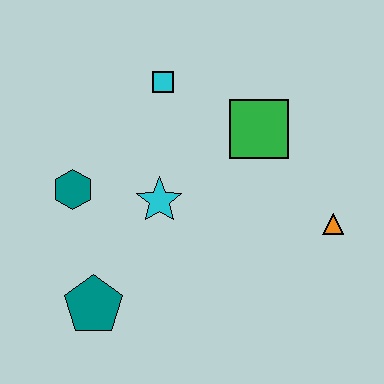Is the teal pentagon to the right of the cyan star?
No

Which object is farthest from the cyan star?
The orange triangle is farthest from the cyan star.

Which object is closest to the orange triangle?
The green square is closest to the orange triangle.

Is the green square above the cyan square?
No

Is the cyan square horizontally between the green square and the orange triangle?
No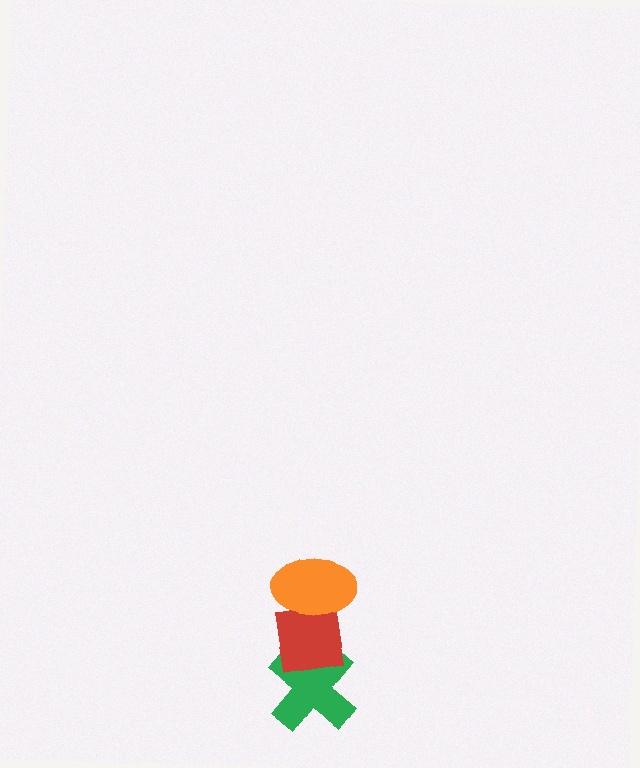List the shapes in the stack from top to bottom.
From top to bottom: the orange ellipse, the red square, the green cross.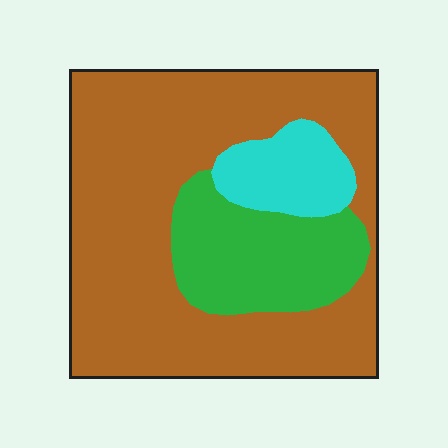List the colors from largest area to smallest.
From largest to smallest: brown, green, cyan.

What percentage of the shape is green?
Green takes up between a sixth and a third of the shape.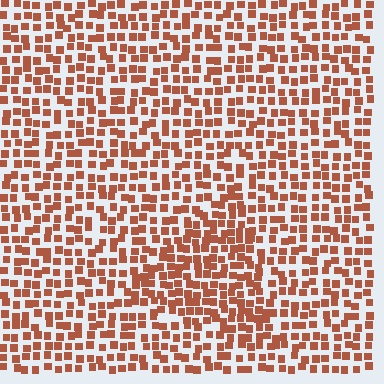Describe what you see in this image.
The image contains small brown elements arranged at two different densities. A triangle-shaped region is visible where the elements are more densely packed than the surrounding area.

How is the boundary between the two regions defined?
The boundary is defined by a change in element density (approximately 1.5x ratio). All elements are the same color, size, and shape.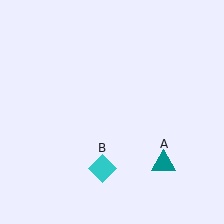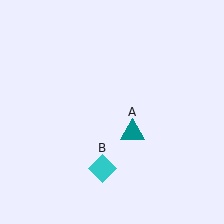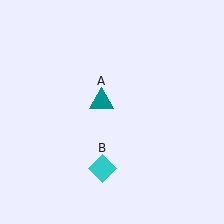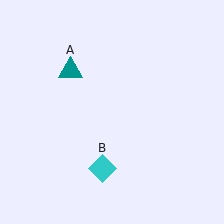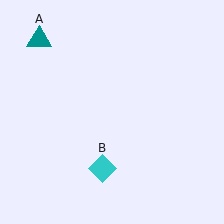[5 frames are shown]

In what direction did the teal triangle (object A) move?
The teal triangle (object A) moved up and to the left.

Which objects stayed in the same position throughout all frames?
Cyan diamond (object B) remained stationary.